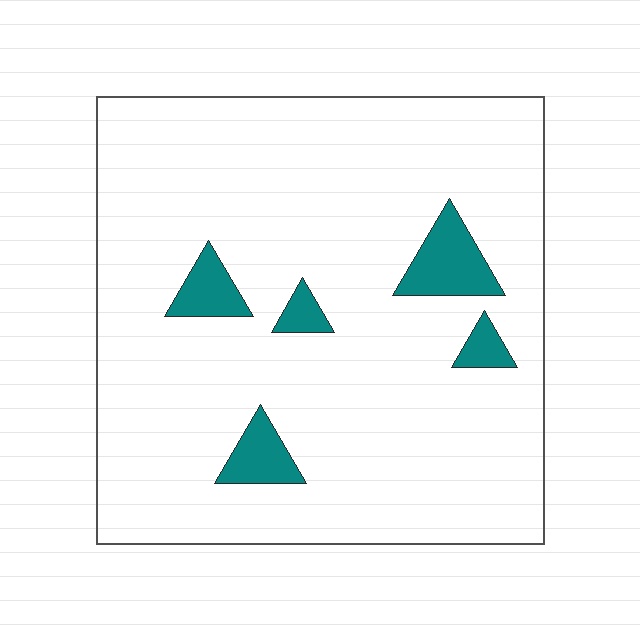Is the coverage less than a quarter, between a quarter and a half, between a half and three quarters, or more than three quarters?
Less than a quarter.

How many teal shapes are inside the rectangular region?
5.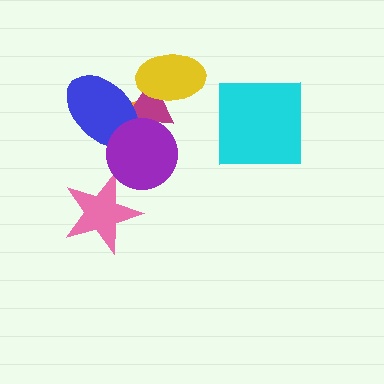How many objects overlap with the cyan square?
0 objects overlap with the cyan square.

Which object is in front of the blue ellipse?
The purple circle is in front of the blue ellipse.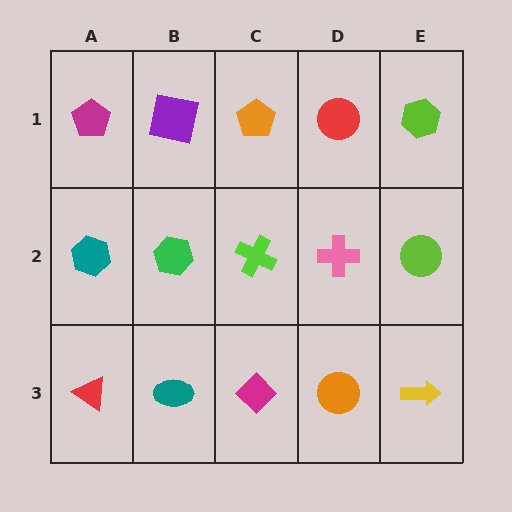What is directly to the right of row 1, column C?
A red circle.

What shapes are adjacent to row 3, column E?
A lime circle (row 2, column E), an orange circle (row 3, column D).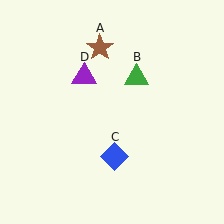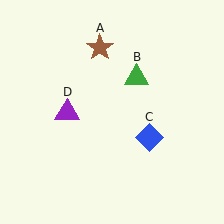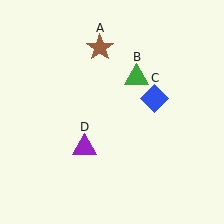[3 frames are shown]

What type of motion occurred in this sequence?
The blue diamond (object C), purple triangle (object D) rotated counterclockwise around the center of the scene.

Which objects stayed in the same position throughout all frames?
Brown star (object A) and green triangle (object B) remained stationary.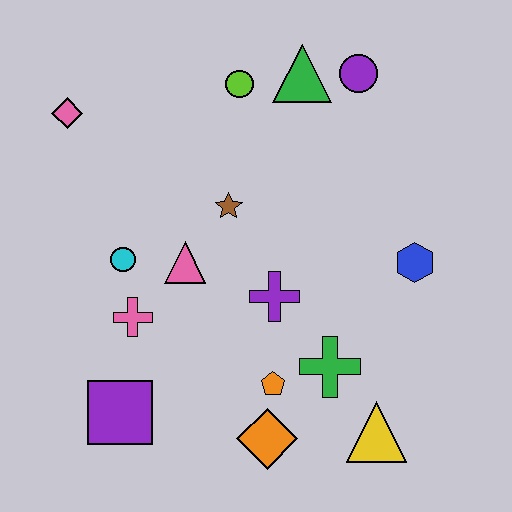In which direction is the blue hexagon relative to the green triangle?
The blue hexagon is below the green triangle.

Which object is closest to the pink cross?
The cyan circle is closest to the pink cross.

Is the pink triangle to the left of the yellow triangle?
Yes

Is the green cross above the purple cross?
No